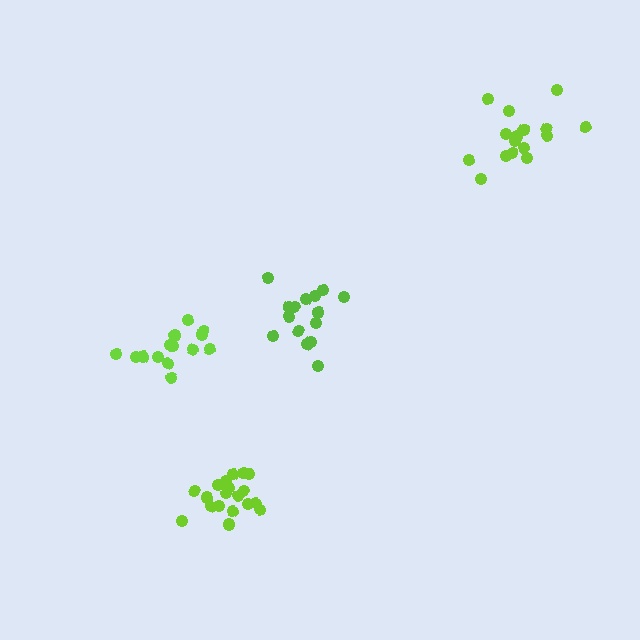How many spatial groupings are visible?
There are 4 spatial groupings.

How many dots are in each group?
Group 1: 17 dots, Group 2: 15 dots, Group 3: 20 dots, Group 4: 15 dots (67 total).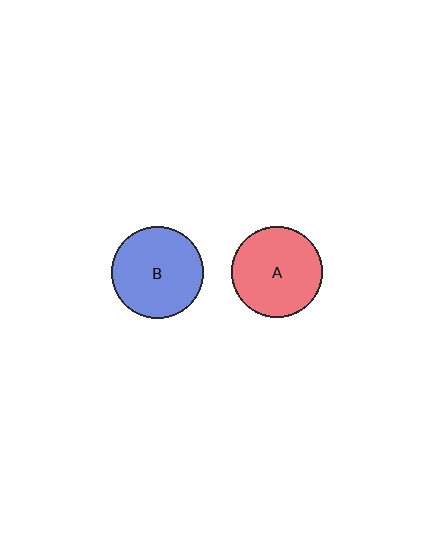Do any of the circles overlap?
No, none of the circles overlap.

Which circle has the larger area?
Circle B (blue).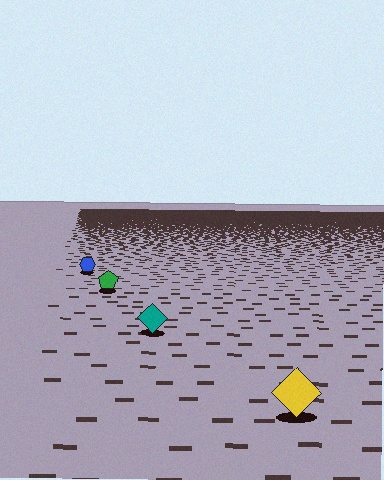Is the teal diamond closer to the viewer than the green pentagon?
Yes. The teal diamond is closer — you can tell from the texture gradient: the ground texture is coarser near it.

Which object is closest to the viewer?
The yellow diamond is closest. The texture marks near it are larger and more spread out.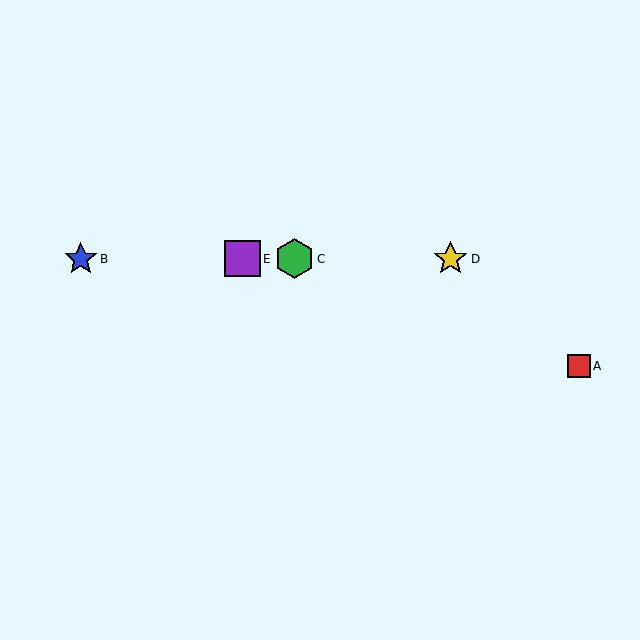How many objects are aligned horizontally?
4 objects (B, C, D, E) are aligned horizontally.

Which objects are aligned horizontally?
Objects B, C, D, E are aligned horizontally.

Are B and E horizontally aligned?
Yes, both are at y≈259.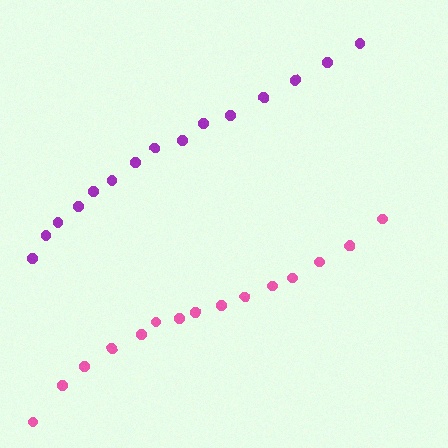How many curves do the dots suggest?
There are 2 distinct paths.